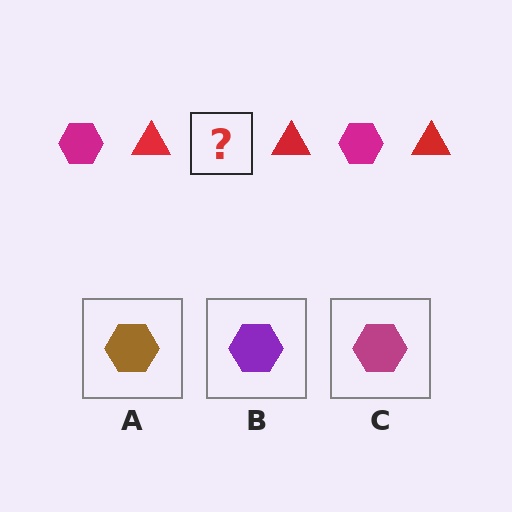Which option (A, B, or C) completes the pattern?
C.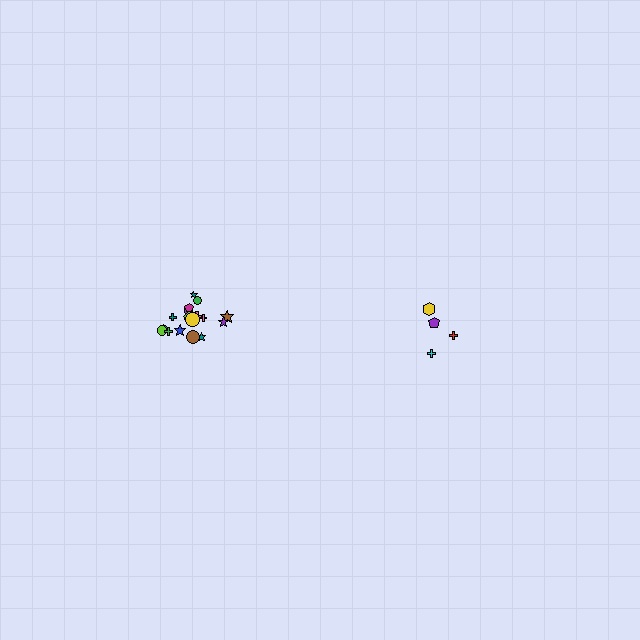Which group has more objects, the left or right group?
The left group.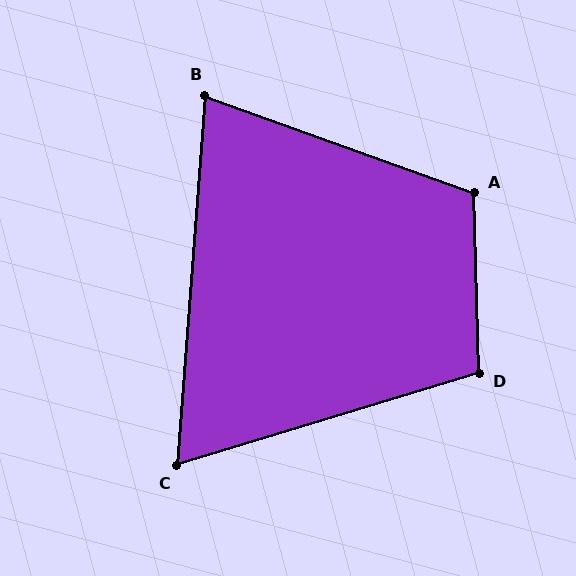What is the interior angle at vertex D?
Approximately 105 degrees (obtuse).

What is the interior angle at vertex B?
Approximately 75 degrees (acute).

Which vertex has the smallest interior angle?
C, at approximately 69 degrees.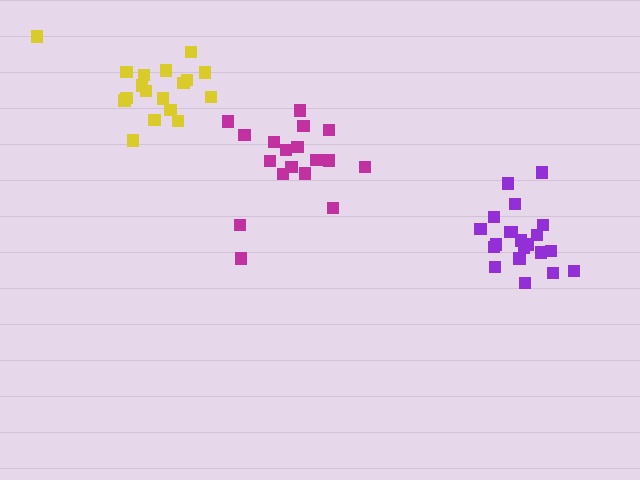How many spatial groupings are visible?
There are 3 spatial groupings.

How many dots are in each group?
Group 1: 21 dots, Group 2: 18 dots, Group 3: 18 dots (57 total).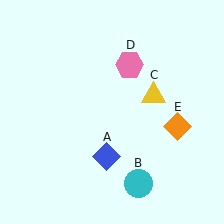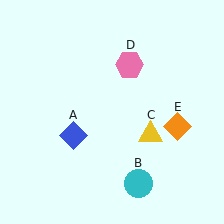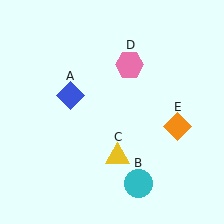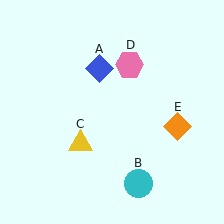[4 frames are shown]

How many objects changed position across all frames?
2 objects changed position: blue diamond (object A), yellow triangle (object C).